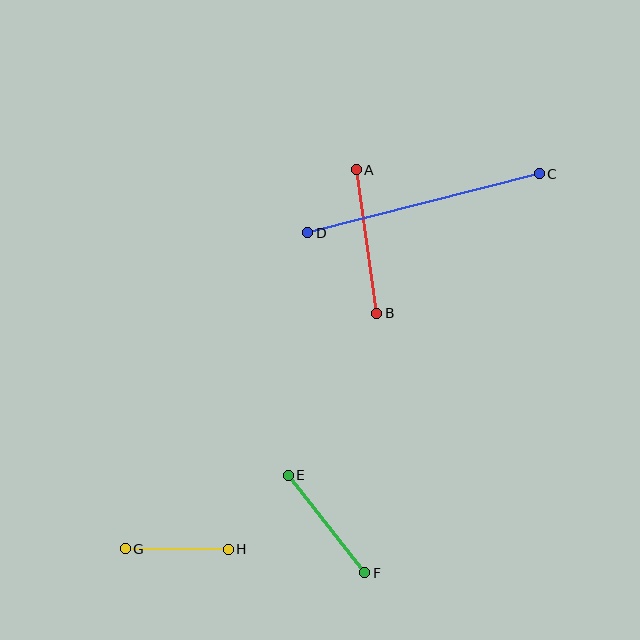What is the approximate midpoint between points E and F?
The midpoint is at approximately (326, 524) pixels.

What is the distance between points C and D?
The distance is approximately 239 pixels.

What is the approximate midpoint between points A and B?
The midpoint is at approximately (367, 242) pixels.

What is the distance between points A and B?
The distance is approximately 145 pixels.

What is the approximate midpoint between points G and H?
The midpoint is at approximately (177, 549) pixels.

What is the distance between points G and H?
The distance is approximately 103 pixels.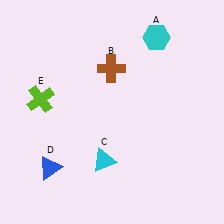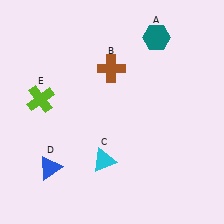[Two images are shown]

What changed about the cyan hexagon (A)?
In Image 1, A is cyan. In Image 2, it changed to teal.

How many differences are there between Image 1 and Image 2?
There is 1 difference between the two images.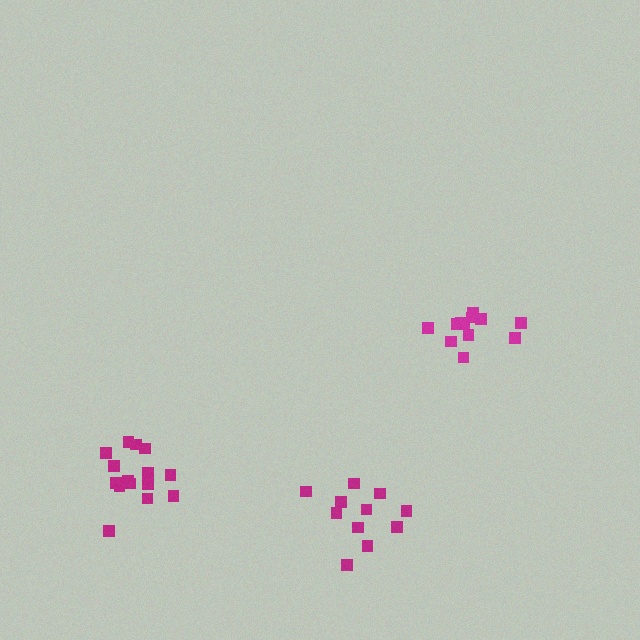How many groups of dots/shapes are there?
There are 3 groups.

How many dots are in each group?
Group 1: 11 dots, Group 2: 12 dots, Group 3: 17 dots (40 total).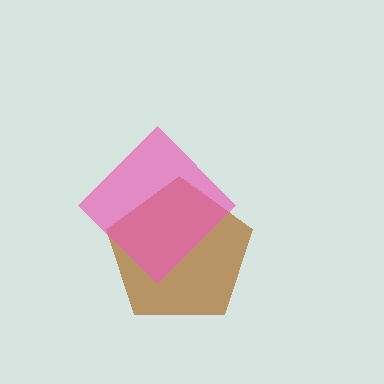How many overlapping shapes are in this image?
There are 2 overlapping shapes in the image.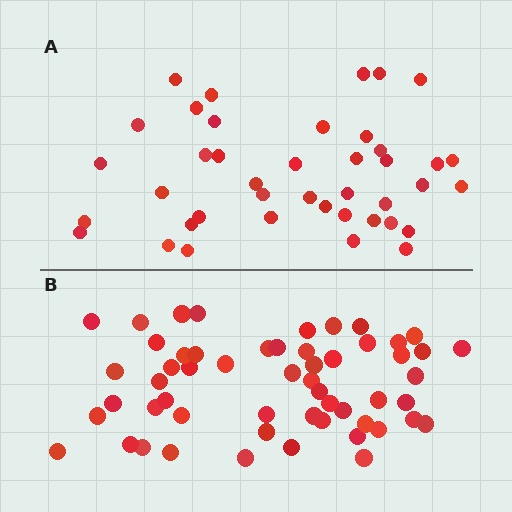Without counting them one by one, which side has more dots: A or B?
Region B (the bottom region) has more dots.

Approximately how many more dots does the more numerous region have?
Region B has approximately 15 more dots than region A.